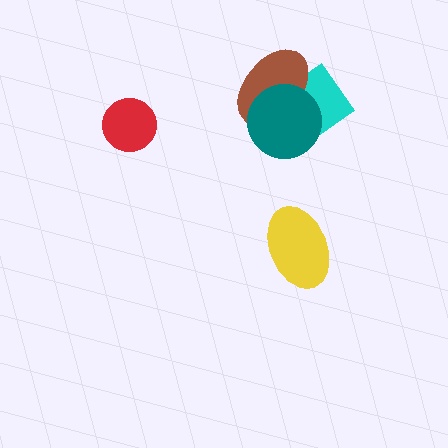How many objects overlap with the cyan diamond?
2 objects overlap with the cyan diamond.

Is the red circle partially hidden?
No, no other shape covers it.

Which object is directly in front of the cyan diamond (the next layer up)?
The brown ellipse is directly in front of the cyan diamond.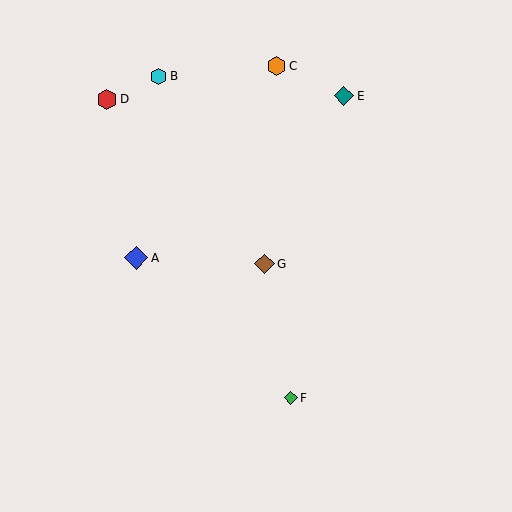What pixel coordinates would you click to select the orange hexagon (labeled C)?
Click at (277, 66) to select the orange hexagon C.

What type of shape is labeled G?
Shape G is a brown diamond.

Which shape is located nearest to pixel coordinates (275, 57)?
The orange hexagon (labeled C) at (277, 66) is nearest to that location.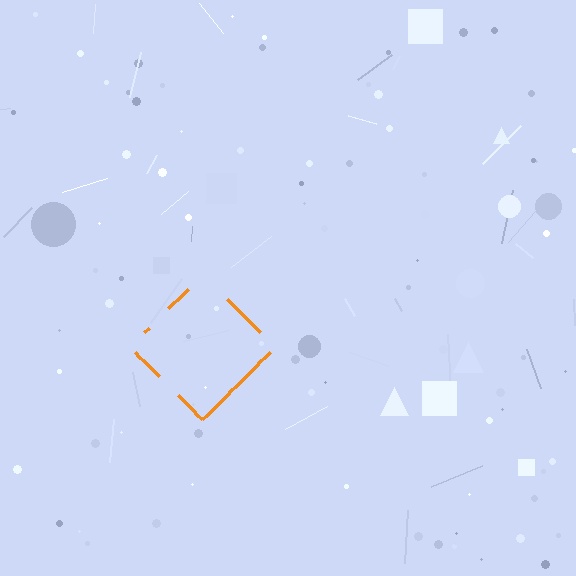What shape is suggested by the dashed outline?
The dashed outline suggests a diamond.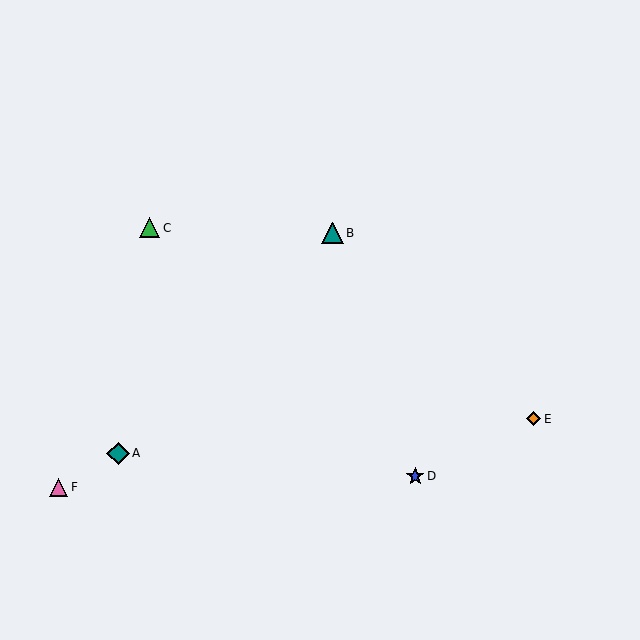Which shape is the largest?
The teal diamond (labeled A) is the largest.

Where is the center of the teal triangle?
The center of the teal triangle is at (332, 233).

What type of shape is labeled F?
Shape F is a pink triangle.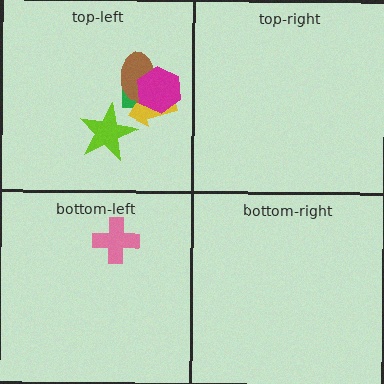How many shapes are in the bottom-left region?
1.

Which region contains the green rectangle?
The top-left region.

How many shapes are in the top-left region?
5.